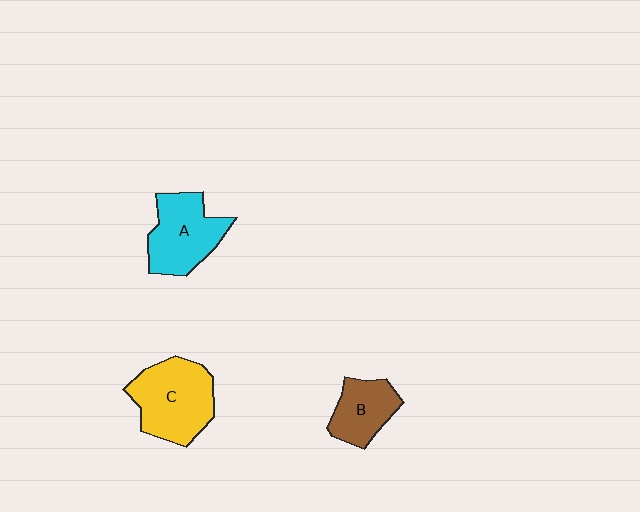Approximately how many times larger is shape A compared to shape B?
Approximately 1.4 times.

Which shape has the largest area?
Shape C (yellow).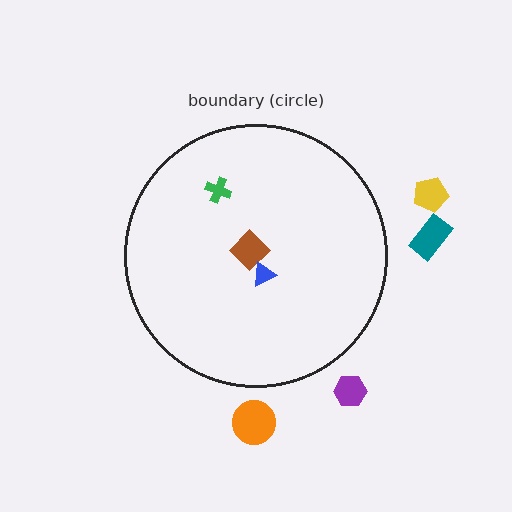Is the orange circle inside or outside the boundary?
Outside.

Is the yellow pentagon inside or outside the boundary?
Outside.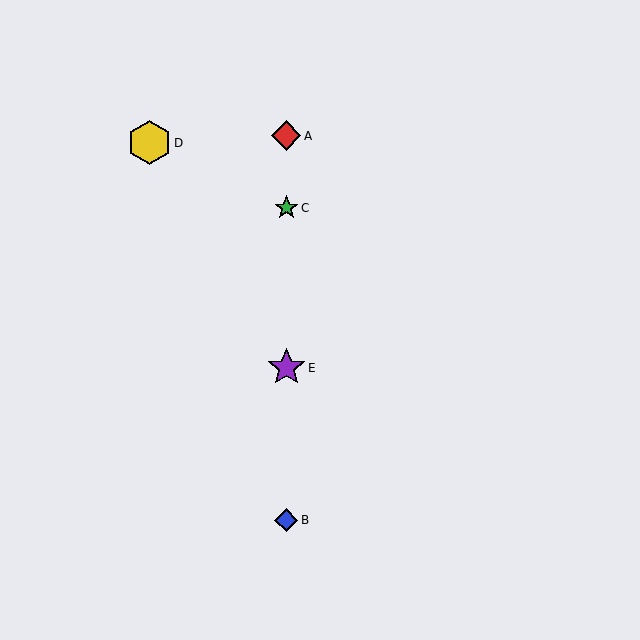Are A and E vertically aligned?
Yes, both are at x≈286.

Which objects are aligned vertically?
Objects A, B, C, E are aligned vertically.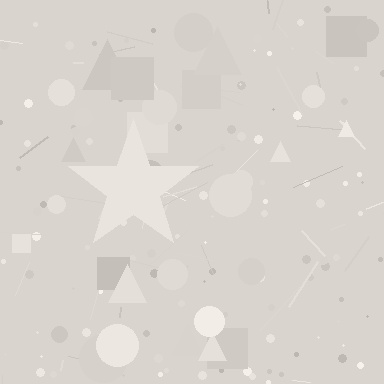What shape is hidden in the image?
A star is hidden in the image.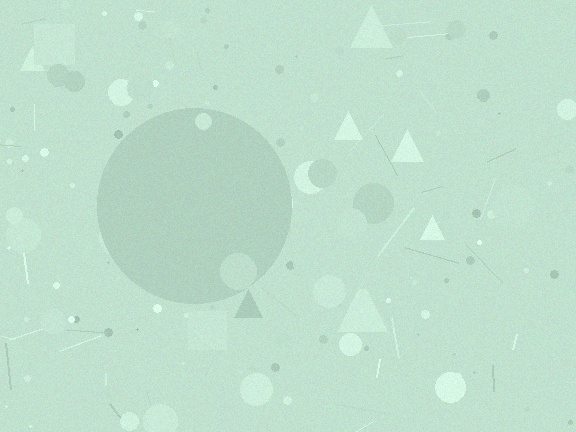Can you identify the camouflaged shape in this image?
The camouflaged shape is a circle.